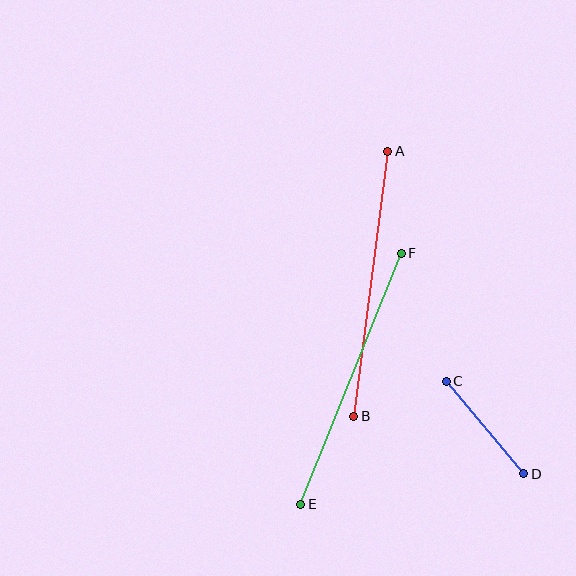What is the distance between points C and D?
The distance is approximately 121 pixels.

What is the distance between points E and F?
The distance is approximately 270 pixels.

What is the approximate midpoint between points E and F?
The midpoint is at approximately (351, 379) pixels.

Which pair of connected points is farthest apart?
Points E and F are farthest apart.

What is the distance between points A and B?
The distance is approximately 267 pixels.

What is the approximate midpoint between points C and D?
The midpoint is at approximately (485, 427) pixels.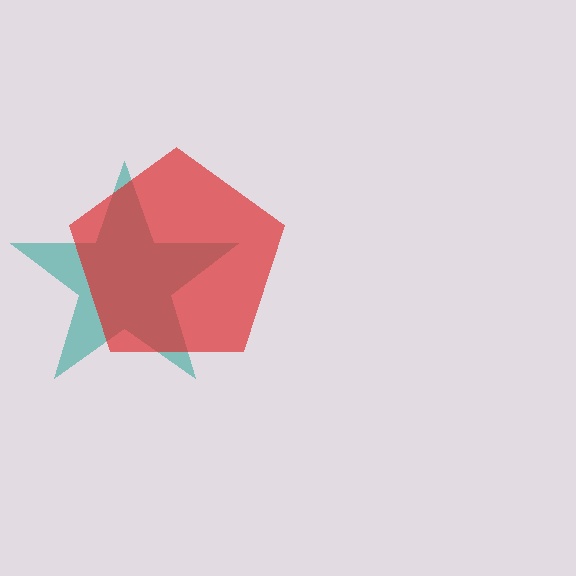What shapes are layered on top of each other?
The layered shapes are: a teal star, a red pentagon.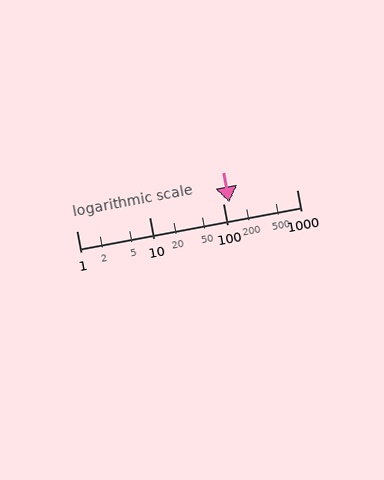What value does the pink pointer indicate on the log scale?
The pointer indicates approximately 120.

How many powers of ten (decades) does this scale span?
The scale spans 3 decades, from 1 to 1000.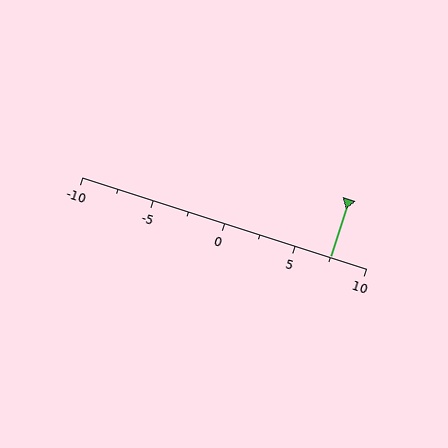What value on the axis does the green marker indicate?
The marker indicates approximately 7.5.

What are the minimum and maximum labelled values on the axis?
The axis runs from -10 to 10.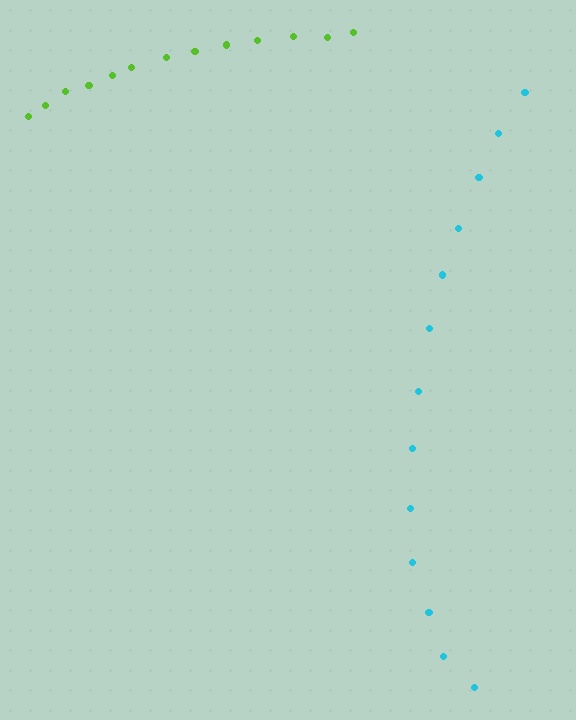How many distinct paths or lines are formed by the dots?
There are 2 distinct paths.